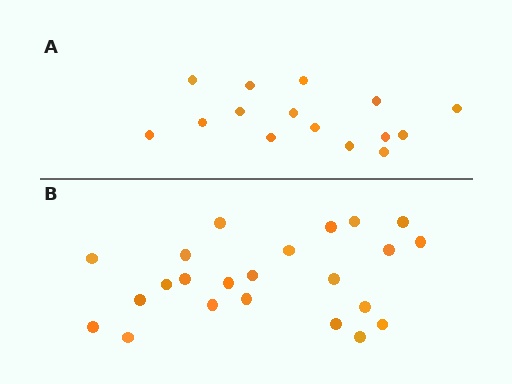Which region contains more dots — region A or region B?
Region B (the bottom region) has more dots.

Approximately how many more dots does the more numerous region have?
Region B has roughly 8 or so more dots than region A.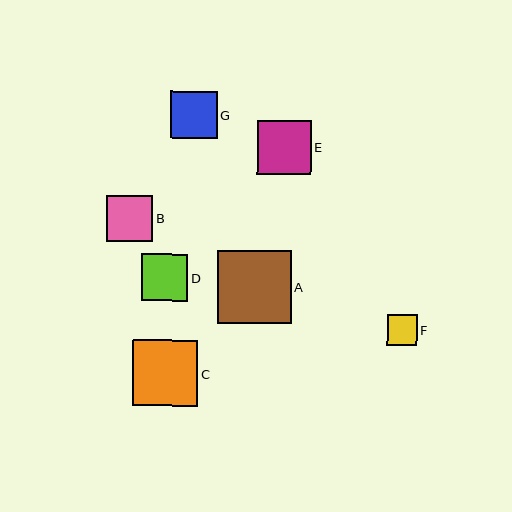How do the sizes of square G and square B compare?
Square G and square B are approximately the same size.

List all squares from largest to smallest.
From largest to smallest: A, C, E, G, D, B, F.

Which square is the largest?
Square A is the largest with a size of approximately 73 pixels.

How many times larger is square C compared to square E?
Square C is approximately 1.2 times the size of square E.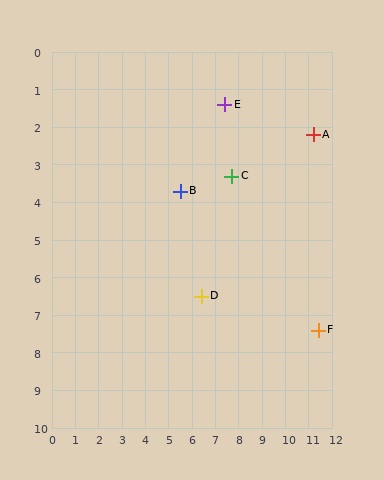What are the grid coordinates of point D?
Point D is at approximately (6.4, 6.5).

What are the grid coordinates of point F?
Point F is at approximately (11.4, 7.4).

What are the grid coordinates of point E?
Point E is at approximately (7.4, 1.4).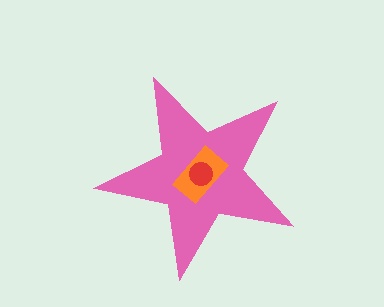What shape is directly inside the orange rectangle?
The red circle.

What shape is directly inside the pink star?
The orange rectangle.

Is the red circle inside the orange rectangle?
Yes.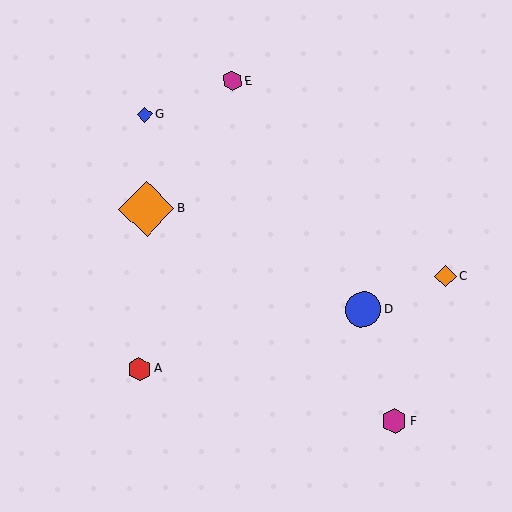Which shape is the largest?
The orange diamond (labeled B) is the largest.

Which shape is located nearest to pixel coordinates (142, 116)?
The blue diamond (labeled G) at (145, 114) is nearest to that location.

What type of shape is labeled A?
Shape A is a red hexagon.